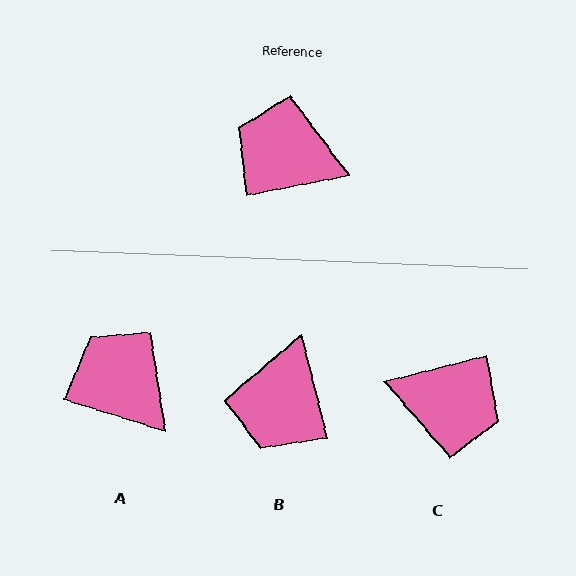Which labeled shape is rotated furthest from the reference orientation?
C, about 176 degrees away.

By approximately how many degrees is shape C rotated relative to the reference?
Approximately 176 degrees clockwise.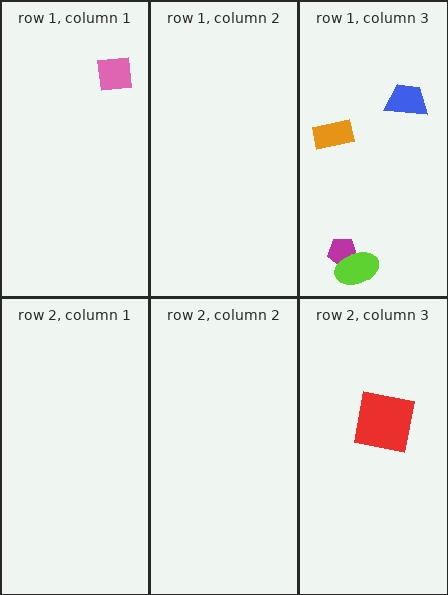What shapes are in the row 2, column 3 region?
The red square.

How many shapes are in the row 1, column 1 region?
1.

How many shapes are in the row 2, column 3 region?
1.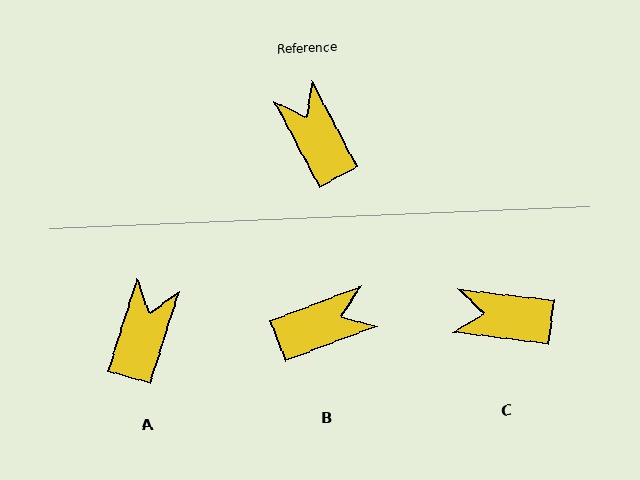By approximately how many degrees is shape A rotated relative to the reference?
Approximately 45 degrees clockwise.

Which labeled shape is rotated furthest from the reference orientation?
B, about 97 degrees away.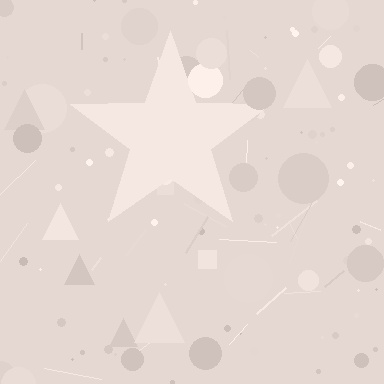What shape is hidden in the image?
A star is hidden in the image.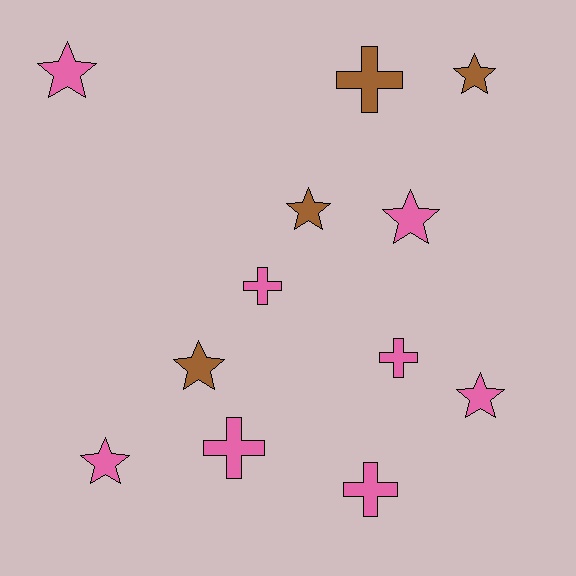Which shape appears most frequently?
Star, with 7 objects.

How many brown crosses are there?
There is 1 brown cross.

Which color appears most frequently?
Pink, with 8 objects.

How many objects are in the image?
There are 12 objects.